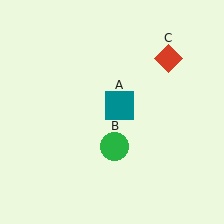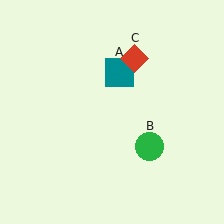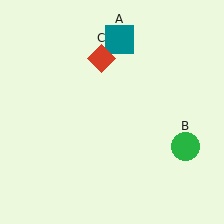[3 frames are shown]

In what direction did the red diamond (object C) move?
The red diamond (object C) moved left.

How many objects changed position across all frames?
3 objects changed position: teal square (object A), green circle (object B), red diamond (object C).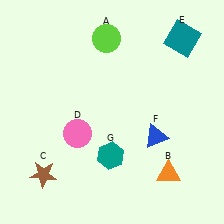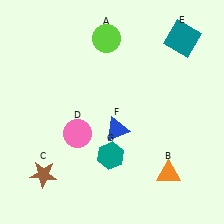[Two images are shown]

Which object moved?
The blue triangle (F) moved left.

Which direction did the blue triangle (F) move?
The blue triangle (F) moved left.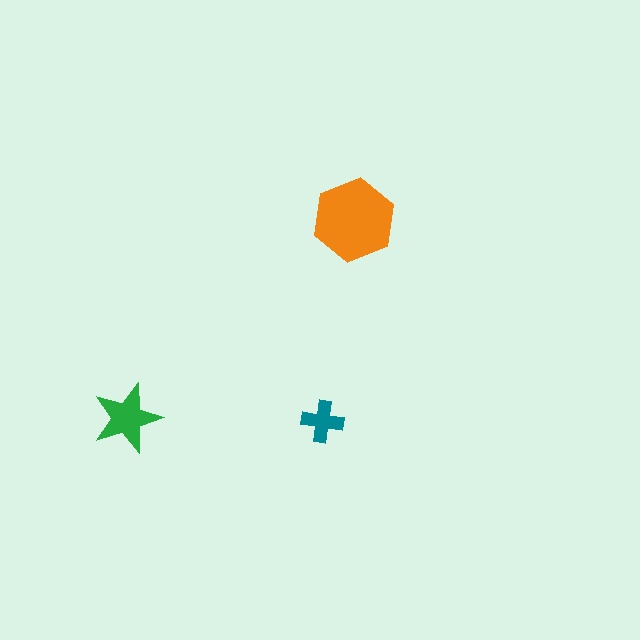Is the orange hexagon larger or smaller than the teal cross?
Larger.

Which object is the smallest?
The teal cross.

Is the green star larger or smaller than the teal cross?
Larger.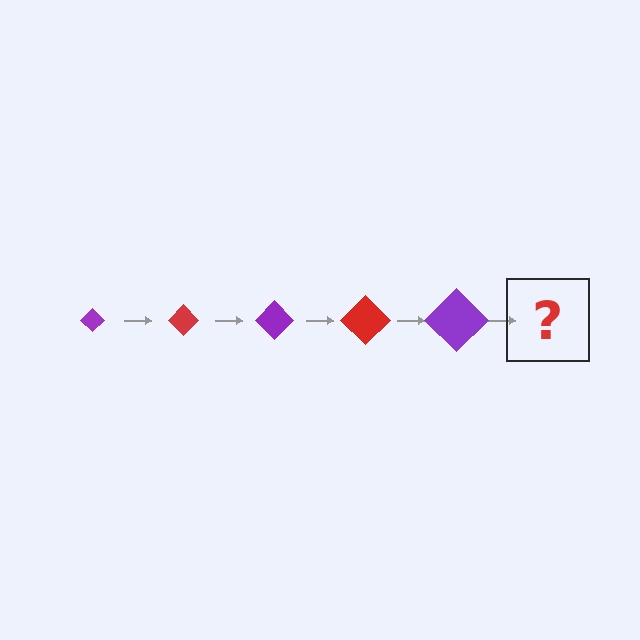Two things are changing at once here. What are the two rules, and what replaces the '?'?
The two rules are that the diamond grows larger each step and the color cycles through purple and red. The '?' should be a red diamond, larger than the previous one.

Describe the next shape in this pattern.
It should be a red diamond, larger than the previous one.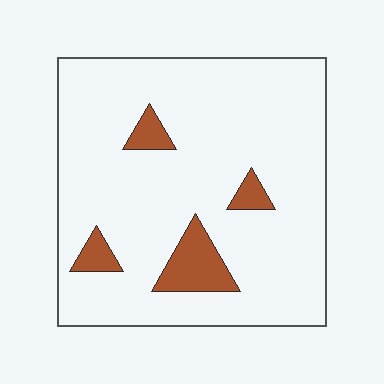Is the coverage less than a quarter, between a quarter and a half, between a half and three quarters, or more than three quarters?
Less than a quarter.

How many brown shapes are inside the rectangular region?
4.